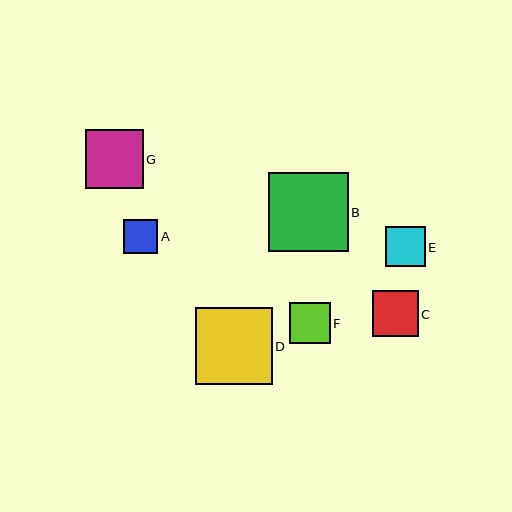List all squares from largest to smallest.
From largest to smallest: B, D, G, C, F, E, A.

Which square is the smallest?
Square A is the smallest with a size of approximately 34 pixels.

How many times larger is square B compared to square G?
Square B is approximately 1.4 times the size of square G.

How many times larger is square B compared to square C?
Square B is approximately 1.7 times the size of square C.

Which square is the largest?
Square B is the largest with a size of approximately 79 pixels.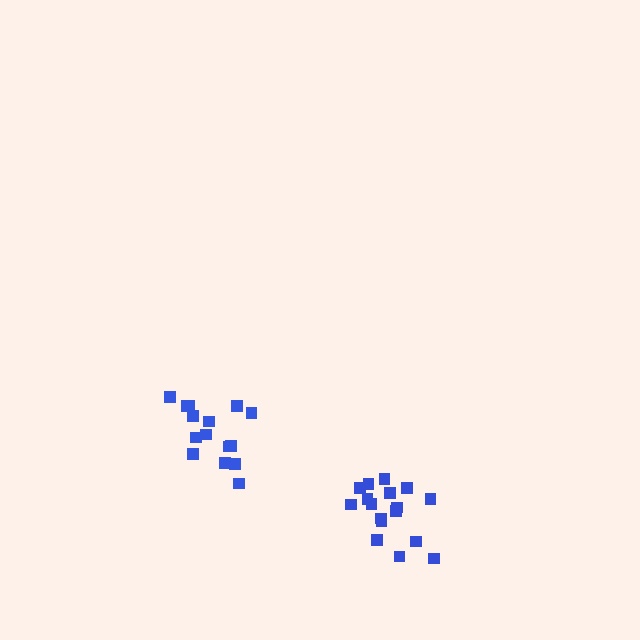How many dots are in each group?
Group 1: 15 dots, Group 2: 17 dots (32 total).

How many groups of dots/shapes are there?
There are 2 groups.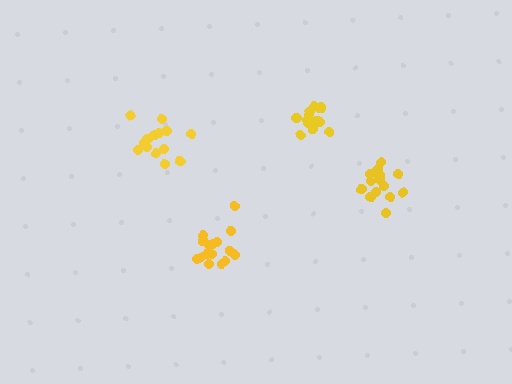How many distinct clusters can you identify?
There are 4 distinct clusters.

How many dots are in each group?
Group 1: 14 dots, Group 2: 16 dots, Group 3: 15 dots, Group 4: 15 dots (60 total).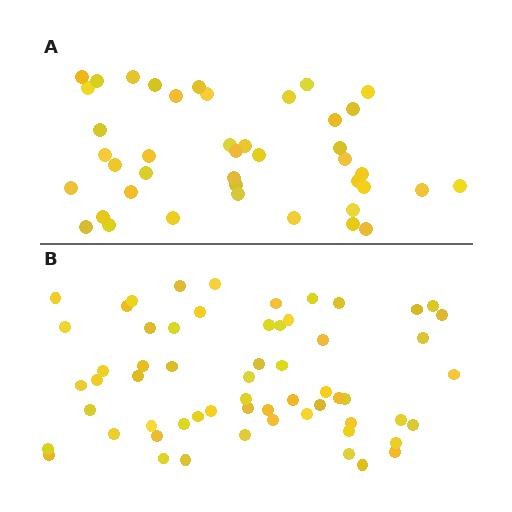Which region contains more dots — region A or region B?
Region B (the bottom region) has more dots.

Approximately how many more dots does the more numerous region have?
Region B has approximately 20 more dots than region A.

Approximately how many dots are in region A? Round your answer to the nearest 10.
About 40 dots. (The exact count is 42, which rounds to 40.)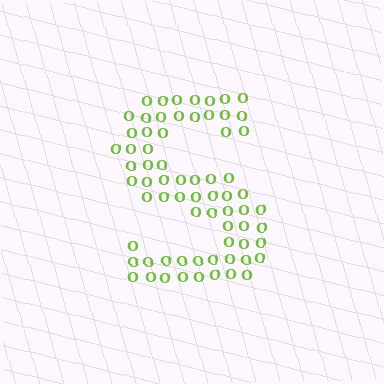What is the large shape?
The large shape is the letter S.